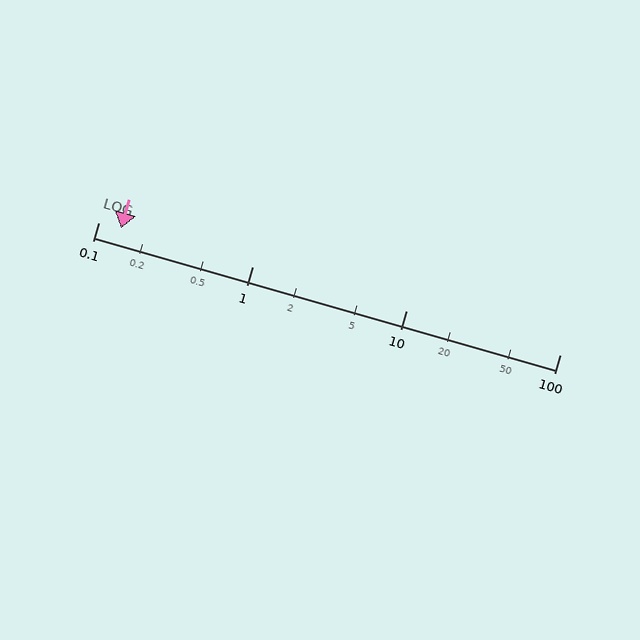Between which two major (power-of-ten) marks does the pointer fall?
The pointer is between 0.1 and 1.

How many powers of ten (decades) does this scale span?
The scale spans 3 decades, from 0.1 to 100.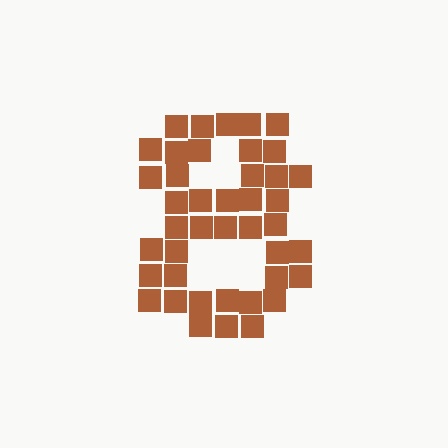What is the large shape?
The large shape is the digit 8.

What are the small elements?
The small elements are squares.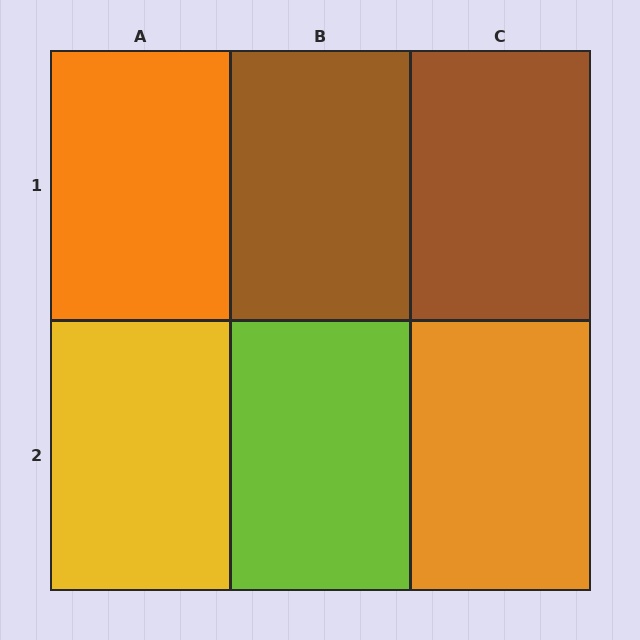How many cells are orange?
2 cells are orange.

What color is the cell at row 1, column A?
Orange.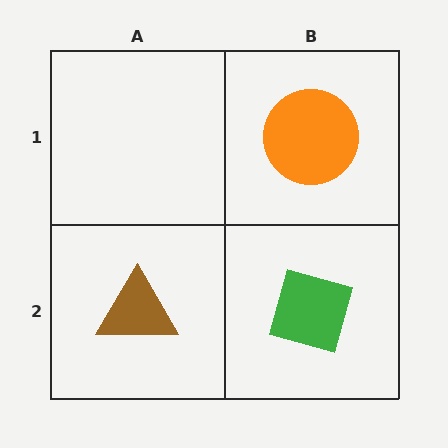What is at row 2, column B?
A green diamond.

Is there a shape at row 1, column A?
No, that cell is empty.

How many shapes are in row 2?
2 shapes.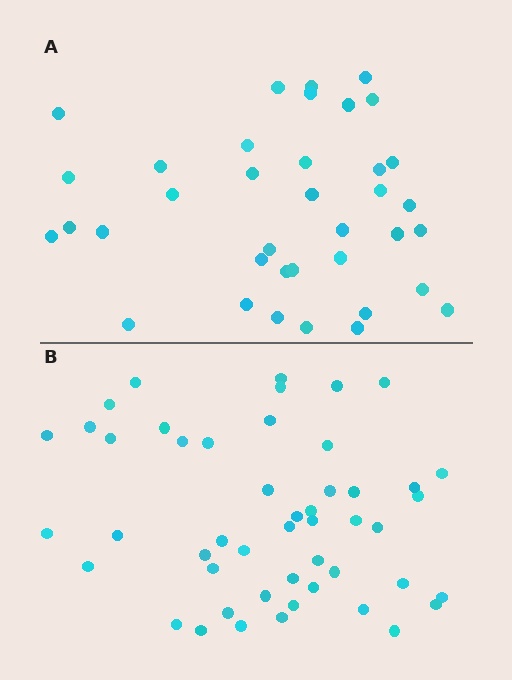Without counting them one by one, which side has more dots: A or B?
Region B (the bottom region) has more dots.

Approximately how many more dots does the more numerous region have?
Region B has roughly 12 or so more dots than region A.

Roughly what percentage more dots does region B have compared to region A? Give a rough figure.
About 30% more.